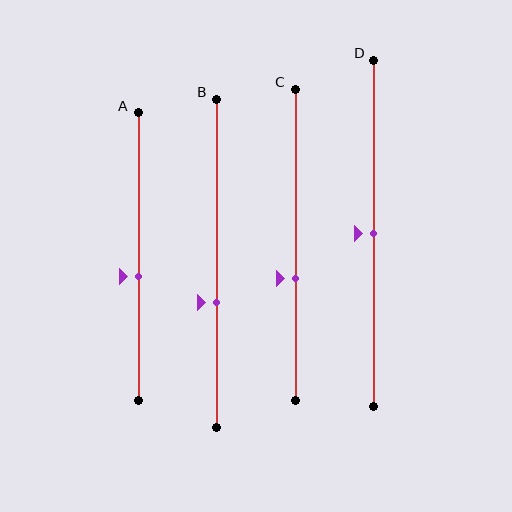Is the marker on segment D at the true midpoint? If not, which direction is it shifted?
Yes, the marker on segment D is at the true midpoint.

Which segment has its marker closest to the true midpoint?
Segment D has its marker closest to the true midpoint.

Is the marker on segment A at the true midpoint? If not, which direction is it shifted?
No, the marker on segment A is shifted downward by about 7% of the segment length.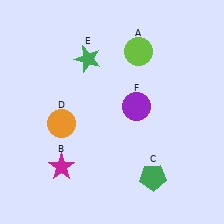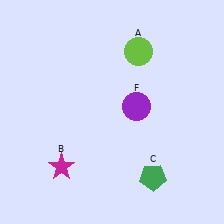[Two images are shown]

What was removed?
The green star (E), the orange circle (D) were removed in Image 2.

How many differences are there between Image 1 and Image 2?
There are 2 differences between the two images.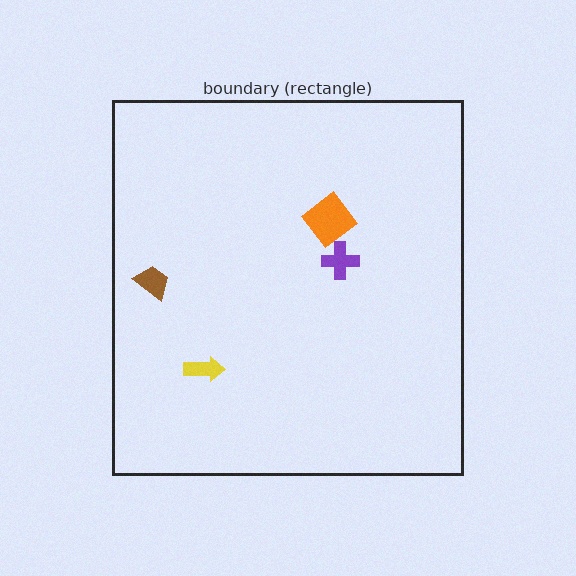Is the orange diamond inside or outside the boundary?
Inside.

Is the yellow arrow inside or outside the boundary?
Inside.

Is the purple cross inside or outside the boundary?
Inside.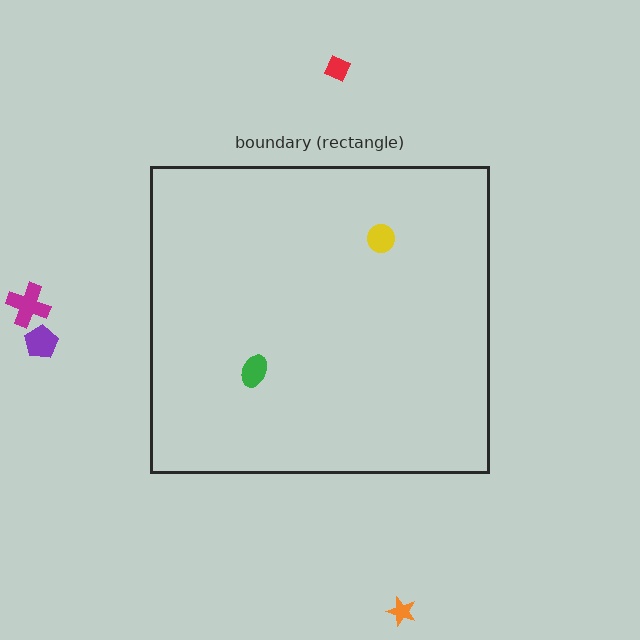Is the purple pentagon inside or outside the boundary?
Outside.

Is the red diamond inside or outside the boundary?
Outside.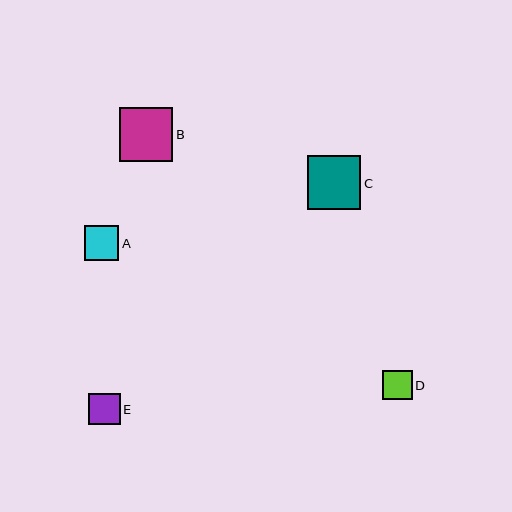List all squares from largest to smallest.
From largest to smallest: B, C, A, E, D.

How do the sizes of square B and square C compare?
Square B and square C are approximately the same size.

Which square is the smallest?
Square D is the smallest with a size of approximately 30 pixels.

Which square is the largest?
Square B is the largest with a size of approximately 54 pixels.